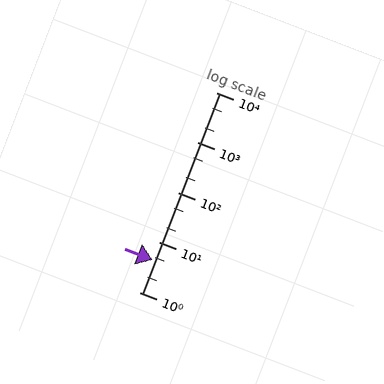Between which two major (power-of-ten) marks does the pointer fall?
The pointer is between 1 and 10.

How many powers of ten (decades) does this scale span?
The scale spans 4 decades, from 1 to 10000.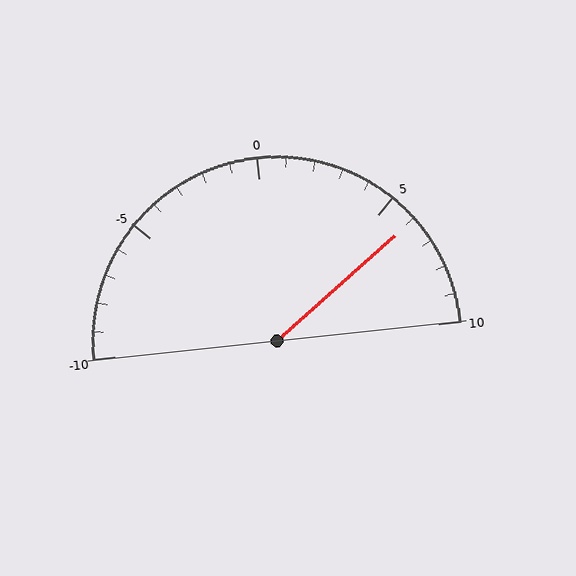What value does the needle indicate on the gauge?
The needle indicates approximately 6.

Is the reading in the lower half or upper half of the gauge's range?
The reading is in the upper half of the range (-10 to 10).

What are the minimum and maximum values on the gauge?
The gauge ranges from -10 to 10.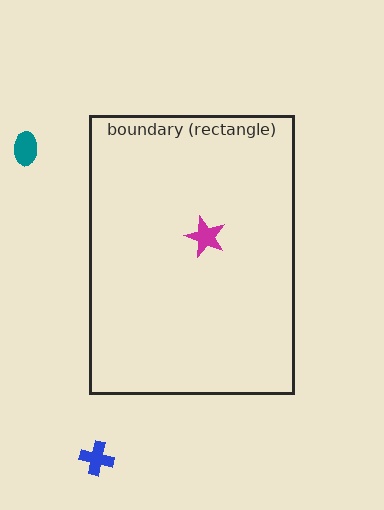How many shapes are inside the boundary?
1 inside, 2 outside.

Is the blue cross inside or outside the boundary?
Outside.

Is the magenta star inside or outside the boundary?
Inside.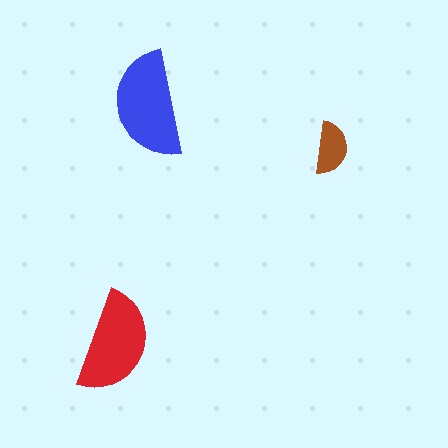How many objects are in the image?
There are 3 objects in the image.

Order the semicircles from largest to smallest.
the blue one, the red one, the brown one.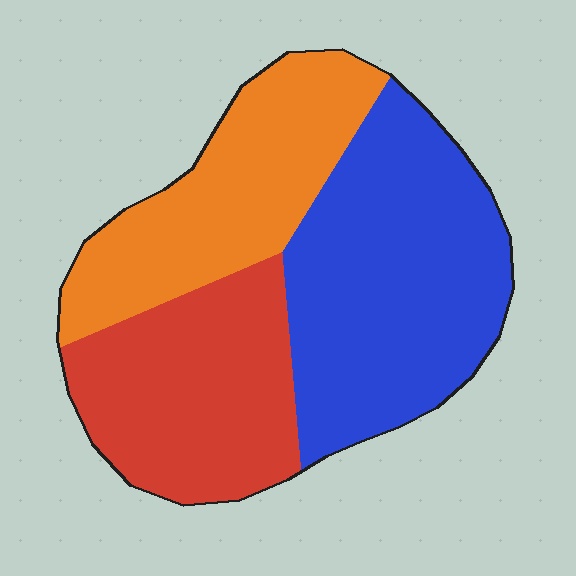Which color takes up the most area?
Blue, at roughly 40%.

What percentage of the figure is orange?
Orange takes up about one quarter (1/4) of the figure.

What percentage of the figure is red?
Red takes up about one third (1/3) of the figure.